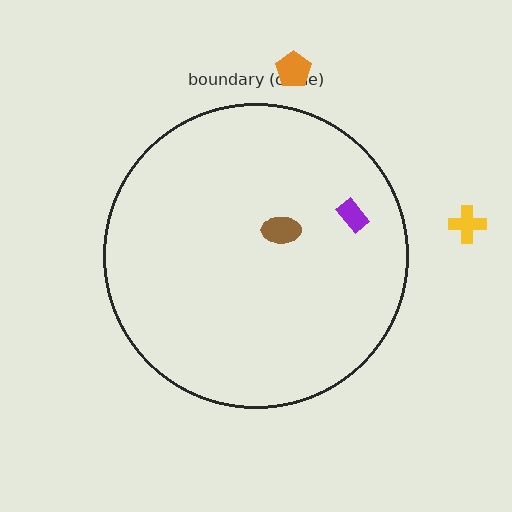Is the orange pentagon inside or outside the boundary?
Outside.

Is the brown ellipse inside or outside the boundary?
Inside.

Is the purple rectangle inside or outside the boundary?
Inside.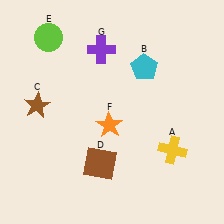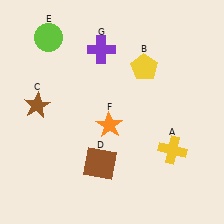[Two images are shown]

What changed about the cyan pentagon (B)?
In Image 1, B is cyan. In Image 2, it changed to yellow.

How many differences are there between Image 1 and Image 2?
There is 1 difference between the two images.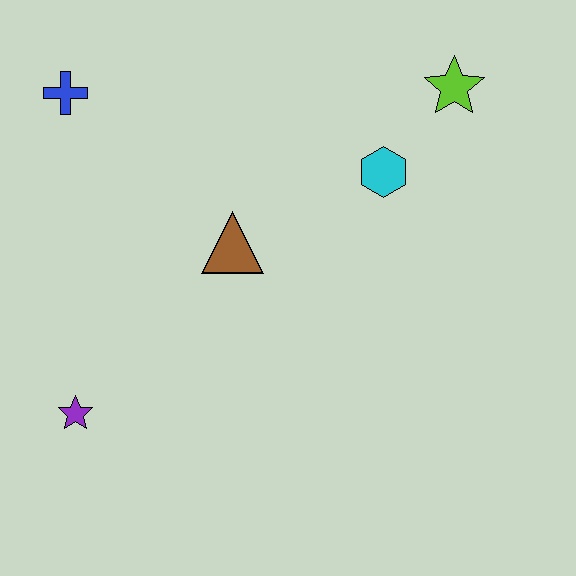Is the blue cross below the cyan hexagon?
No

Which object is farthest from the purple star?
The lime star is farthest from the purple star.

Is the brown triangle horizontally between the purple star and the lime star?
Yes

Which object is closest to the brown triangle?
The cyan hexagon is closest to the brown triangle.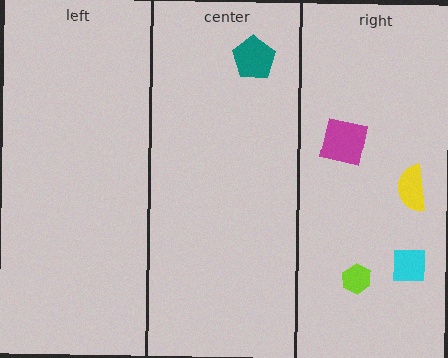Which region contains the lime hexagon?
The right region.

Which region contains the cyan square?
The right region.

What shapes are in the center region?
The teal pentagon.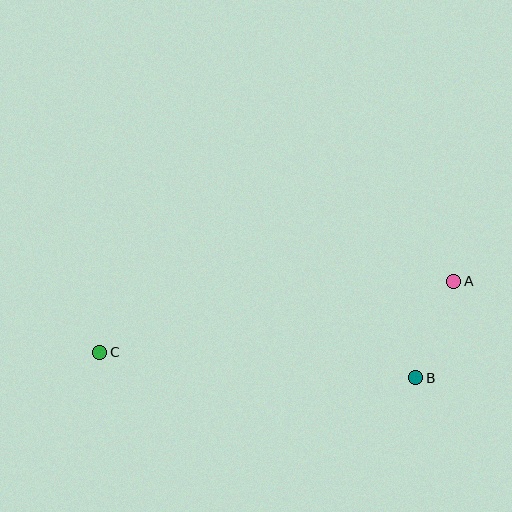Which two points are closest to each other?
Points A and B are closest to each other.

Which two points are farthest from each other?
Points A and C are farthest from each other.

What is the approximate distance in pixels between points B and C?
The distance between B and C is approximately 317 pixels.